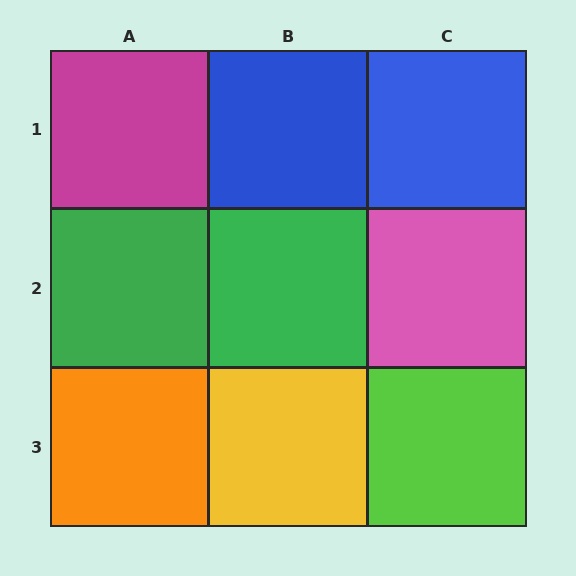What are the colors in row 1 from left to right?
Magenta, blue, blue.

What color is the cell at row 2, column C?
Pink.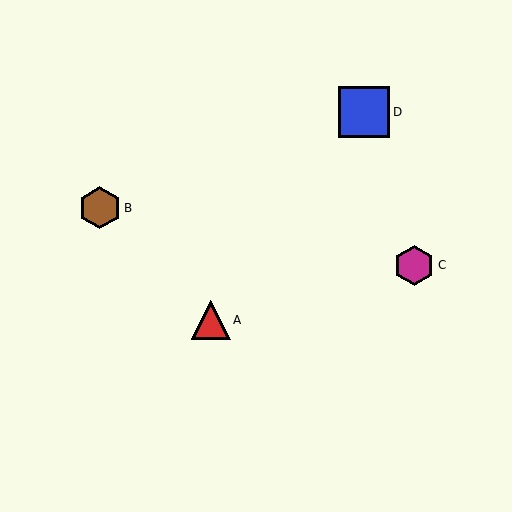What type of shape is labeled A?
Shape A is a red triangle.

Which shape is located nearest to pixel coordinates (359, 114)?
The blue square (labeled D) at (364, 112) is nearest to that location.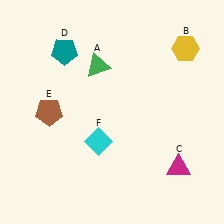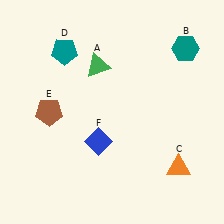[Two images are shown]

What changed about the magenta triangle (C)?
In Image 1, C is magenta. In Image 2, it changed to orange.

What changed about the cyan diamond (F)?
In Image 1, F is cyan. In Image 2, it changed to blue.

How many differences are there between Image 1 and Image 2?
There are 3 differences between the two images.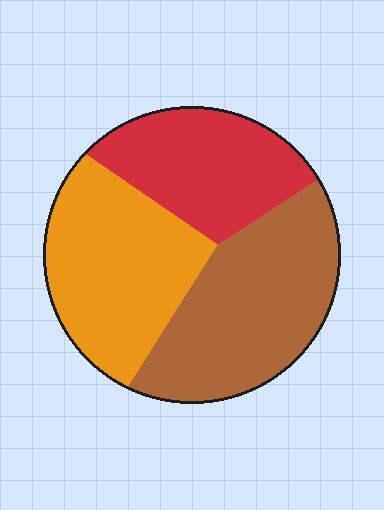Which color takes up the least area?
Red, at roughly 25%.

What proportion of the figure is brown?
Brown takes up about three eighths (3/8) of the figure.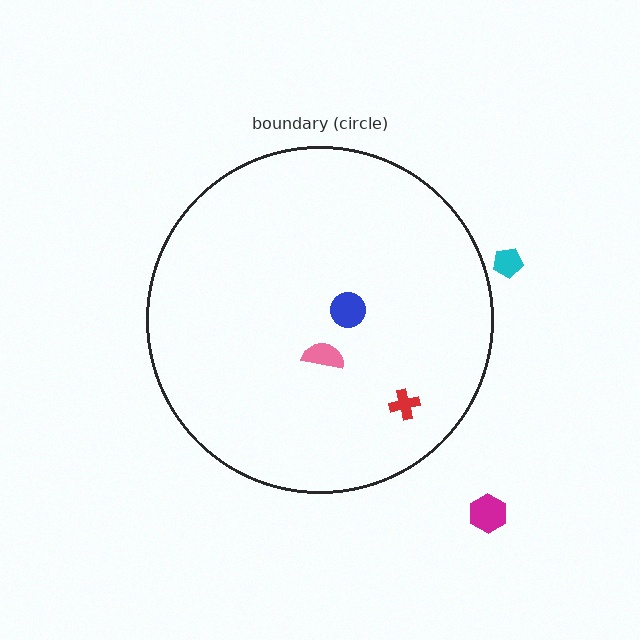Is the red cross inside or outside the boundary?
Inside.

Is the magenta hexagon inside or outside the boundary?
Outside.